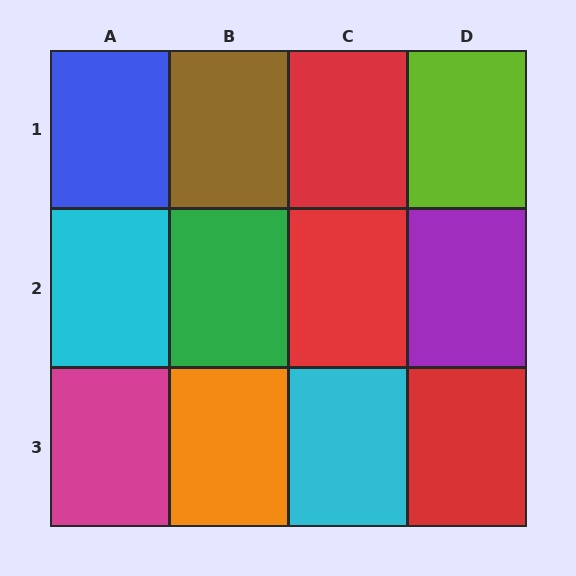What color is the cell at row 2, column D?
Purple.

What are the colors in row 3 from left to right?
Magenta, orange, cyan, red.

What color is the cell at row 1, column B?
Brown.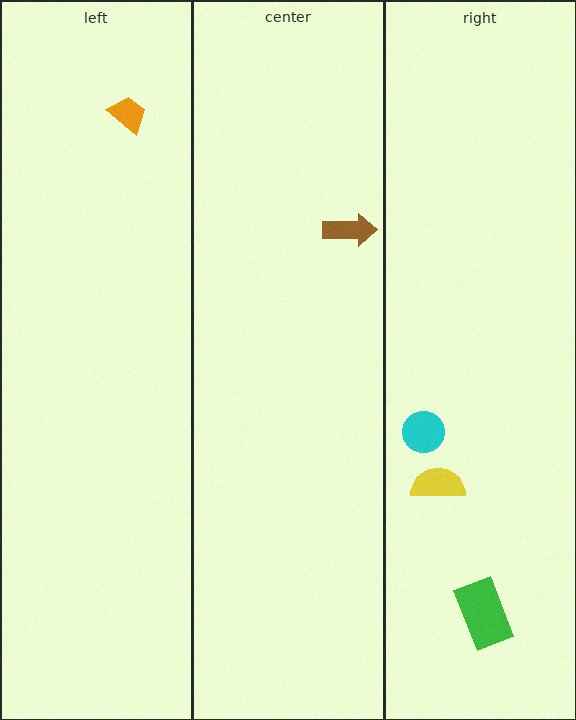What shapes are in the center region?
The brown arrow.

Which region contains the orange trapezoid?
The left region.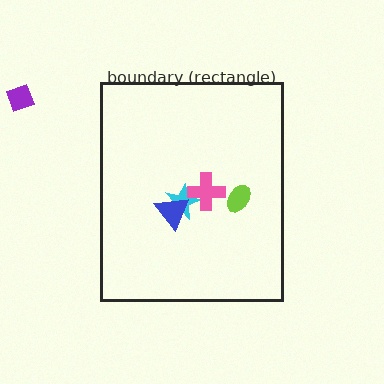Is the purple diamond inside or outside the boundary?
Outside.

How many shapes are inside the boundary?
4 inside, 1 outside.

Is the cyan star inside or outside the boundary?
Inside.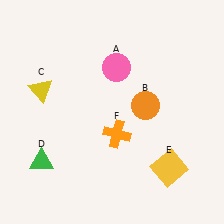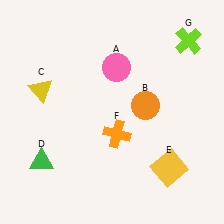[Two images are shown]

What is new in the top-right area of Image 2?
A lime cross (G) was added in the top-right area of Image 2.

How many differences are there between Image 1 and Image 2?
There is 1 difference between the two images.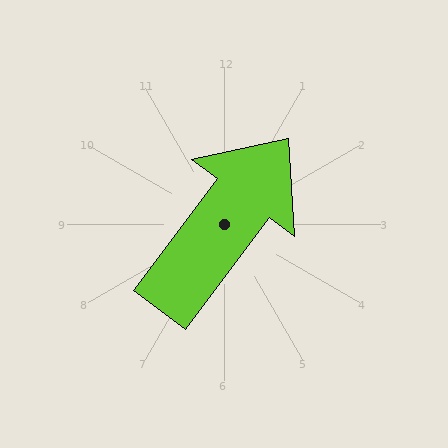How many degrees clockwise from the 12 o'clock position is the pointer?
Approximately 37 degrees.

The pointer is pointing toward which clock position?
Roughly 1 o'clock.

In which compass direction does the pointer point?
Northeast.